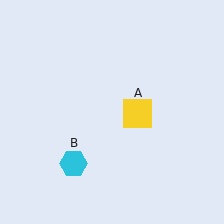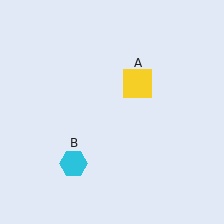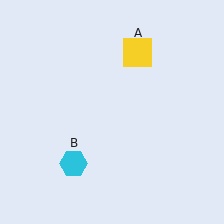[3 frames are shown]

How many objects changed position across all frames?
1 object changed position: yellow square (object A).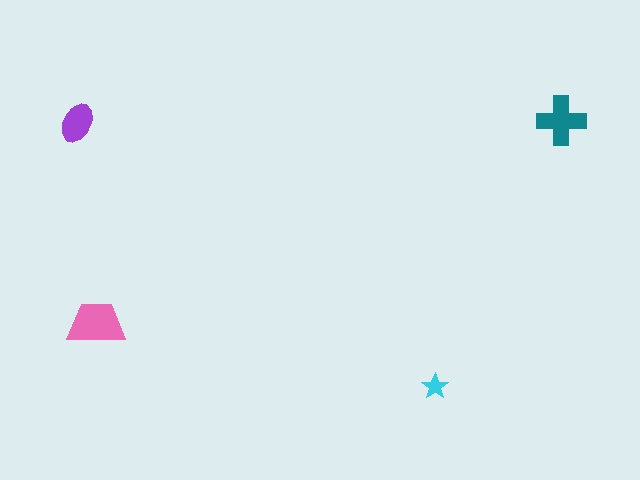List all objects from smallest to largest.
The cyan star, the purple ellipse, the teal cross, the pink trapezoid.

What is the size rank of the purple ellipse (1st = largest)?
3rd.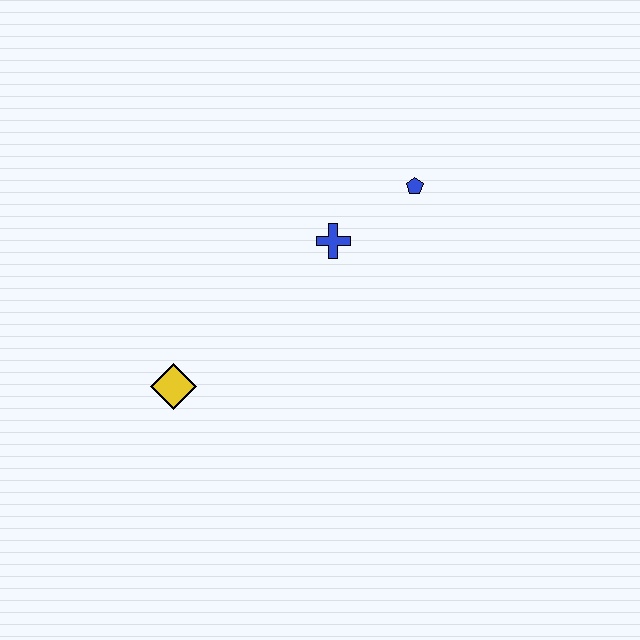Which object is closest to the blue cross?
The blue pentagon is closest to the blue cross.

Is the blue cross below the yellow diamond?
No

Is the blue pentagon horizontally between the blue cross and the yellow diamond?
No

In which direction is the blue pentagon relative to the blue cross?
The blue pentagon is to the right of the blue cross.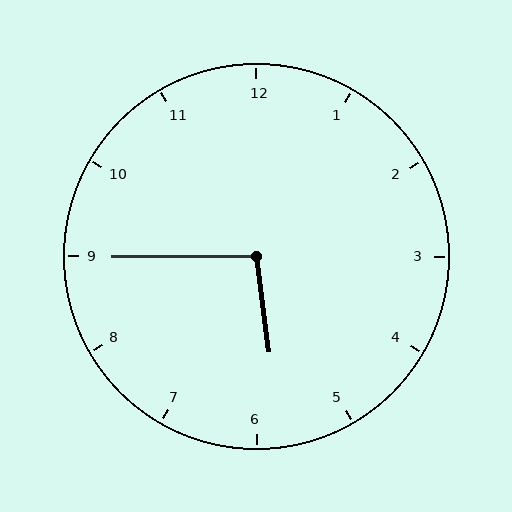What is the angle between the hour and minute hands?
Approximately 98 degrees.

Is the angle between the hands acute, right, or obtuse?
It is obtuse.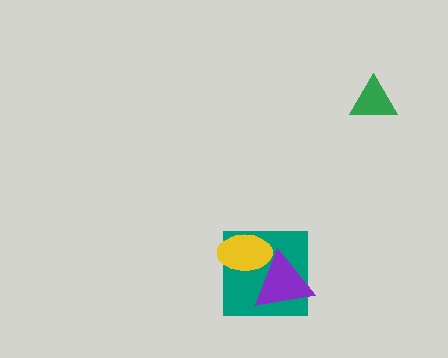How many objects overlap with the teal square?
2 objects overlap with the teal square.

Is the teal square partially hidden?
Yes, it is partially covered by another shape.